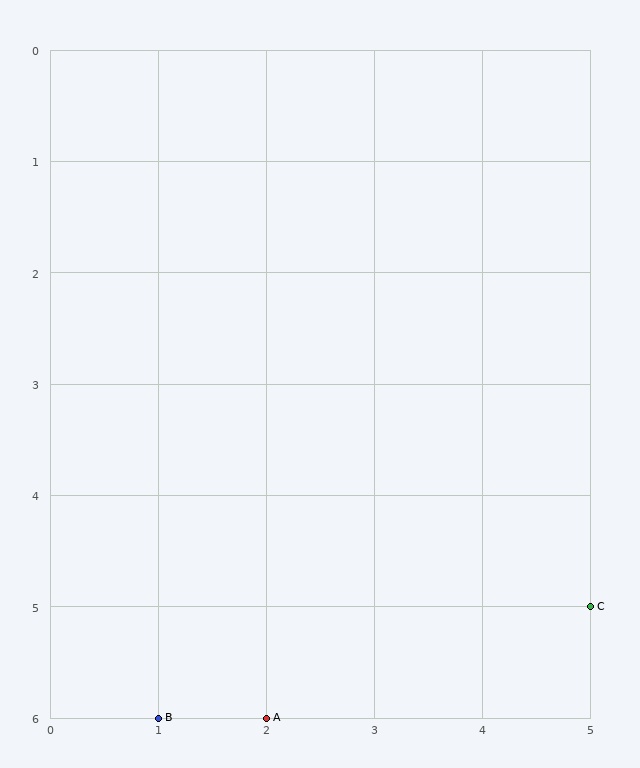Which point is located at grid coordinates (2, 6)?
Point A is at (2, 6).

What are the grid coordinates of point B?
Point B is at grid coordinates (1, 6).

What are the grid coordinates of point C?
Point C is at grid coordinates (5, 5).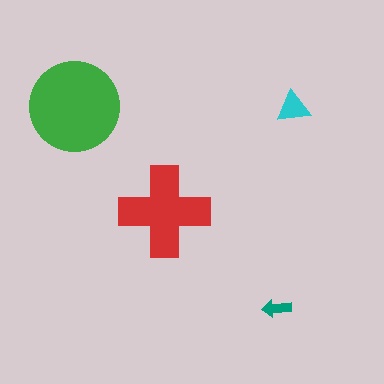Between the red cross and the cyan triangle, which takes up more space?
The red cross.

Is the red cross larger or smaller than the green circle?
Smaller.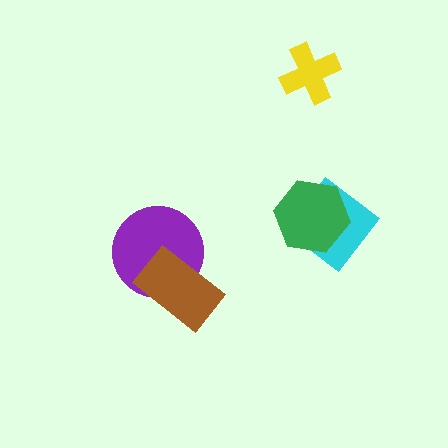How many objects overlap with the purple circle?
1 object overlaps with the purple circle.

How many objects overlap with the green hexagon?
1 object overlaps with the green hexagon.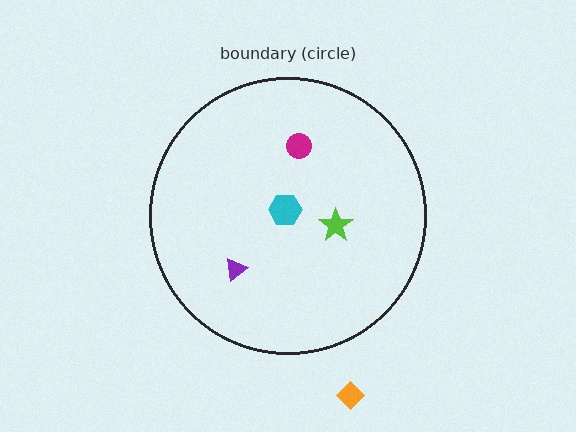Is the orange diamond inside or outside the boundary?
Outside.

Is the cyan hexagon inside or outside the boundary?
Inside.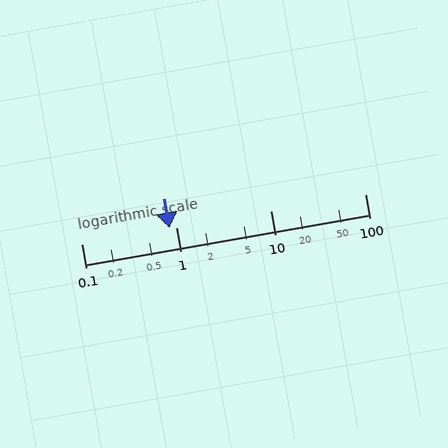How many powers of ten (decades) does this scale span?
The scale spans 3 decades, from 0.1 to 100.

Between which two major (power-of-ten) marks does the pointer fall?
The pointer is between 0.1 and 1.